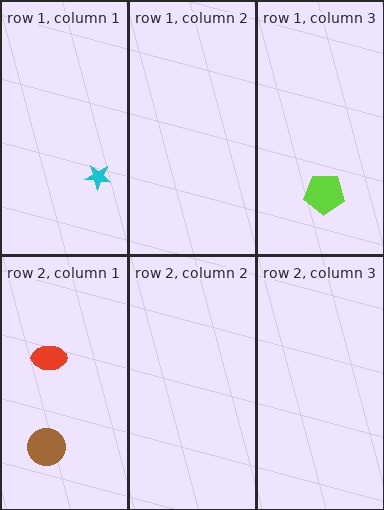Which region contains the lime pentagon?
The row 1, column 3 region.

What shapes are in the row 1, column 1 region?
The cyan star.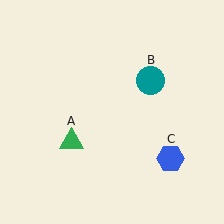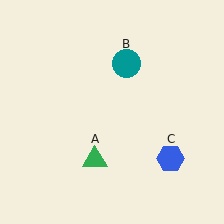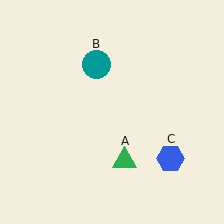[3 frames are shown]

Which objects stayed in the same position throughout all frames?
Blue hexagon (object C) remained stationary.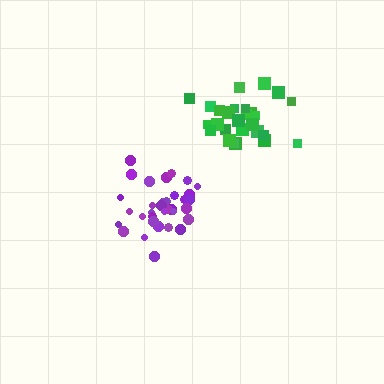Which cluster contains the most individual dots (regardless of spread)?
Purple (35).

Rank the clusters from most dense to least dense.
purple, green.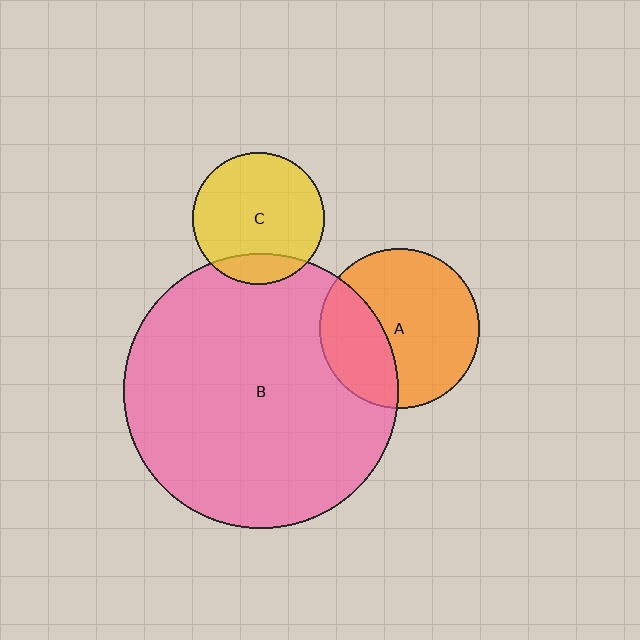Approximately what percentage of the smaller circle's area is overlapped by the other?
Approximately 35%.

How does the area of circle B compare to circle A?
Approximately 3.0 times.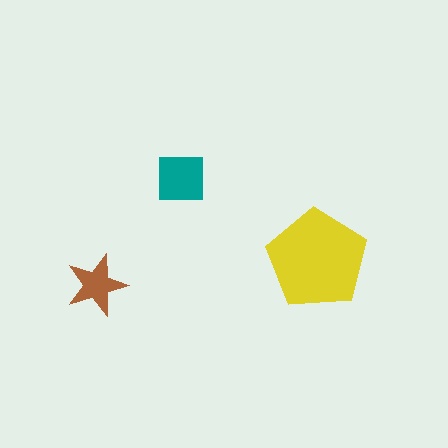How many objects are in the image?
There are 3 objects in the image.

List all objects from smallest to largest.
The brown star, the teal square, the yellow pentagon.